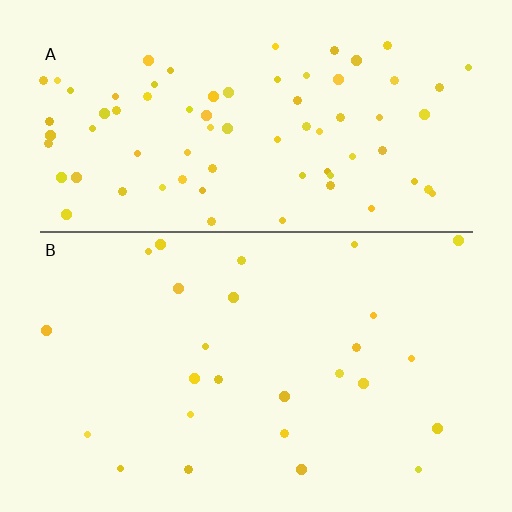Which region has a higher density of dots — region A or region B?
A (the top).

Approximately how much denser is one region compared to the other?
Approximately 3.0× — region A over region B.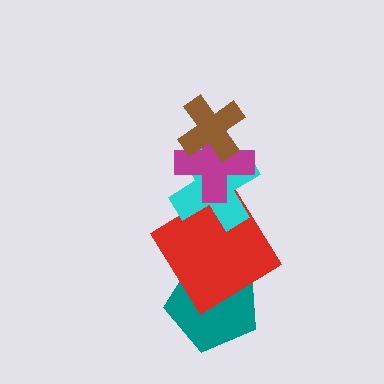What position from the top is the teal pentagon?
The teal pentagon is 5th from the top.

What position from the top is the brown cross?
The brown cross is 1st from the top.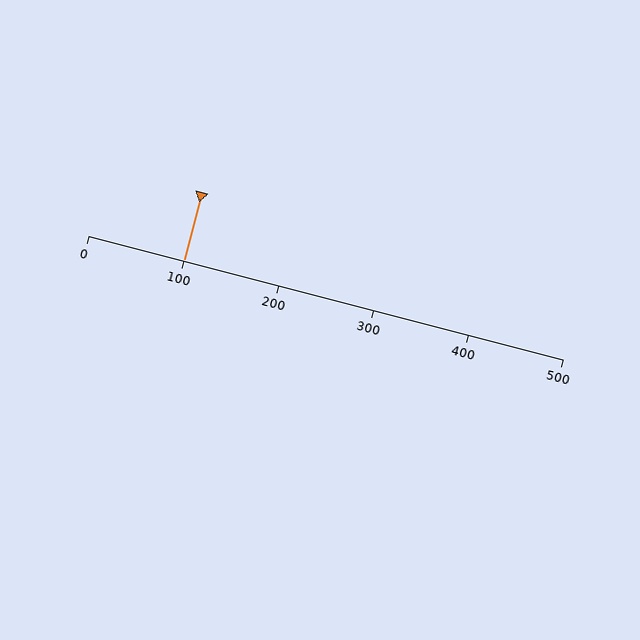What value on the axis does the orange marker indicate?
The marker indicates approximately 100.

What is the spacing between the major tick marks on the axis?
The major ticks are spaced 100 apart.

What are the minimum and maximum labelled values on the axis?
The axis runs from 0 to 500.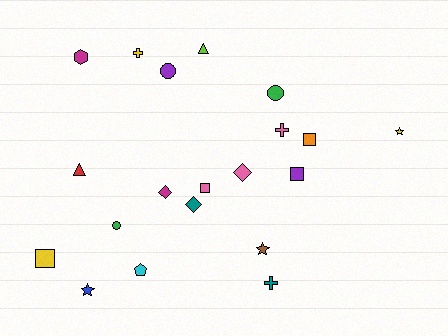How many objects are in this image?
There are 20 objects.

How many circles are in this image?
There are 3 circles.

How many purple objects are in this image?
There are 2 purple objects.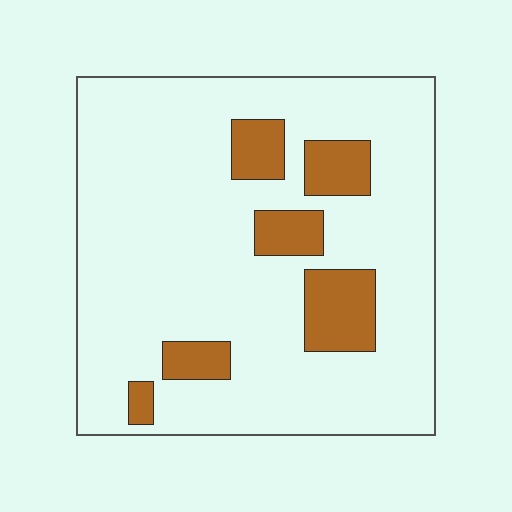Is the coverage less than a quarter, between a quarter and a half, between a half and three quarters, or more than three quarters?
Less than a quarter.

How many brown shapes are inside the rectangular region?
6.